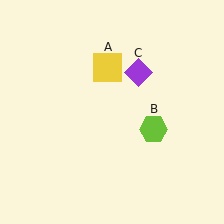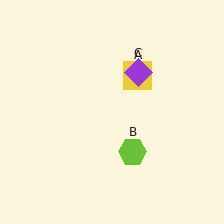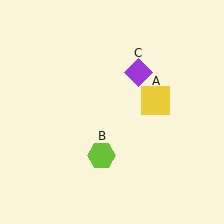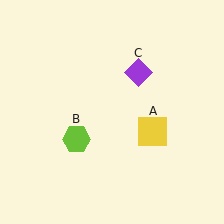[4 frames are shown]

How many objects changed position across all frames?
2 objects changed position: yellow square (object A), lime hexagon (object B).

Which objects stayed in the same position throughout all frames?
Purple diamond (object C) remained stationary.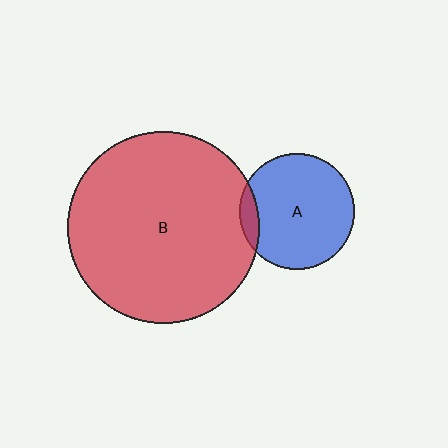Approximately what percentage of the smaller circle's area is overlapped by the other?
Approximately 10%.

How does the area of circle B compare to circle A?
Approximately 2.8 times.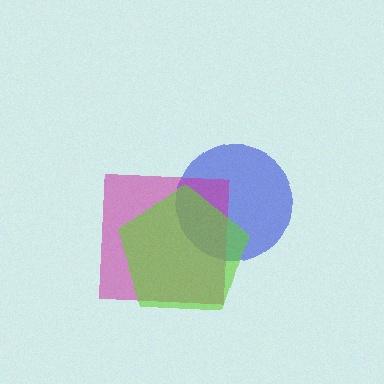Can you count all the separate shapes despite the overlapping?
Yes, there are 3 separate shapes.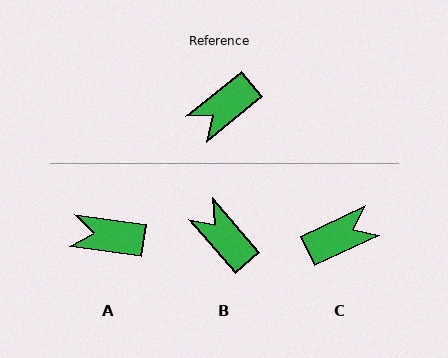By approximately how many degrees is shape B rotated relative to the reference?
Approximately 88 degrees clockwise.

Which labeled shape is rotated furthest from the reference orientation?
C, about 166 degrees away.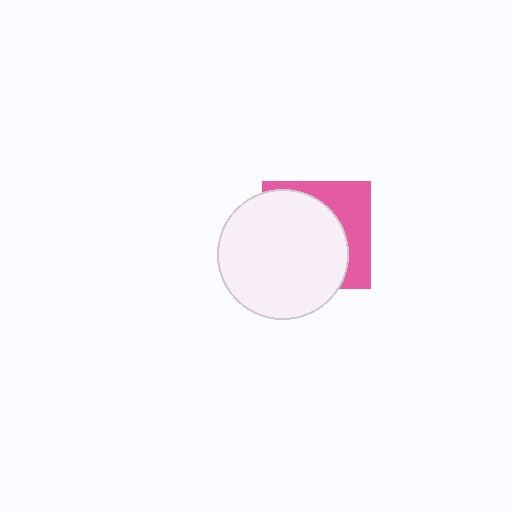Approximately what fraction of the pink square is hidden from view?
Roughly 65% of the pink square is hidden behind the white circle.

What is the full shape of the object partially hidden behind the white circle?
The partially hidden object is a pink square.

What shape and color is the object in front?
The object in front is a white circle.